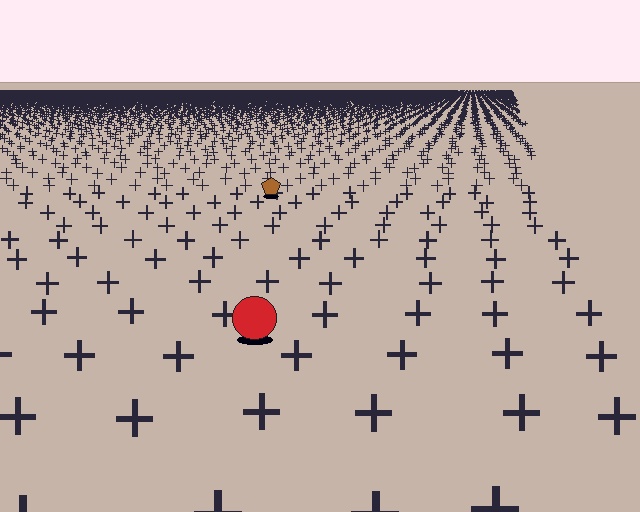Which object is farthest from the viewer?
The brown pentagon is farthest from the viewer. It appears smaller and the ground texture around it is denser.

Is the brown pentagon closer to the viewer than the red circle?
No. The red circle is closer — you can tell from the texture gradient: the ground texture is coarser near it.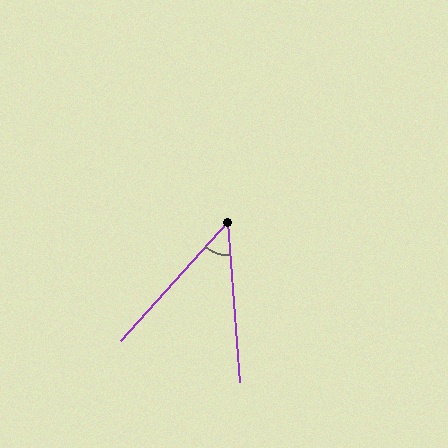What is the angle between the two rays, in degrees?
Approximately 46 degrees.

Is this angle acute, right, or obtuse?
It is acute.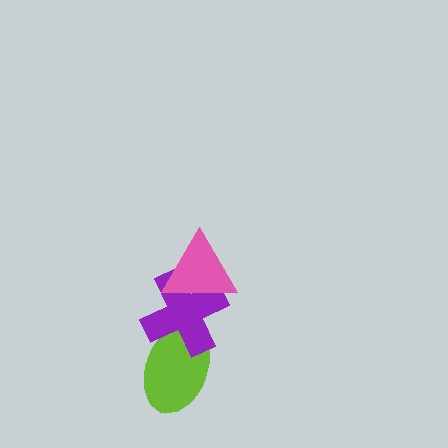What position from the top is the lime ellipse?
The lime ellipse is 3rd from the top.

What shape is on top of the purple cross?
The pink triangle is on top of the purple cross.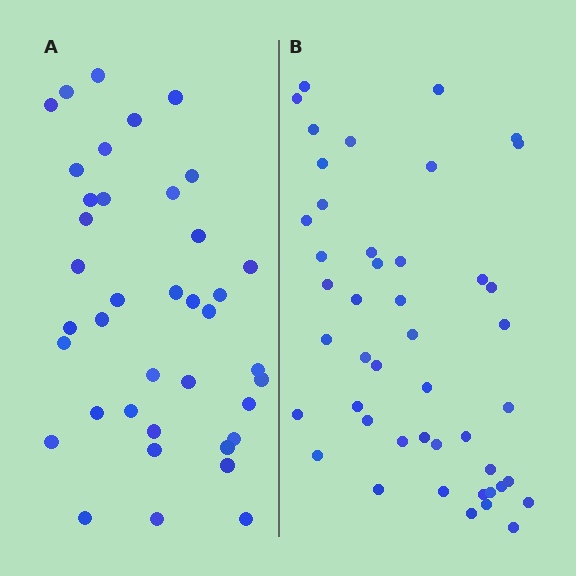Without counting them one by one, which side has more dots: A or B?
Region B (the right region) has more dots.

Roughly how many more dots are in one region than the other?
Region B has roughly 8 or so more dots than region A.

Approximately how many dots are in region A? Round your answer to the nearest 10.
About 40 dots. (The exact count is 39, which rounds to 40.)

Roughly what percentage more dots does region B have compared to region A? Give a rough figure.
About 20% more.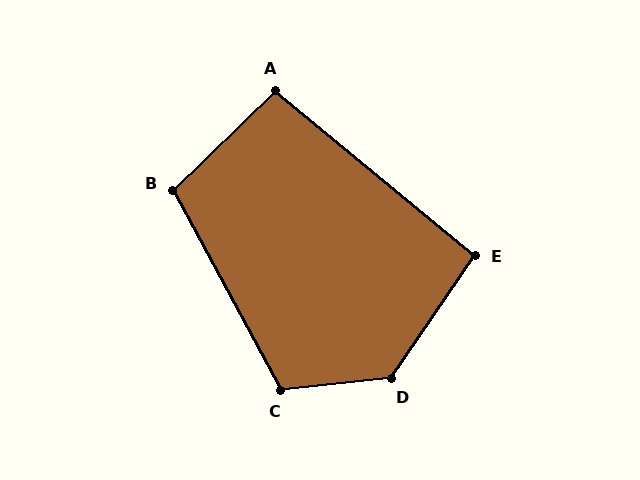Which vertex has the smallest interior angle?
E, at approximately 95 degrees.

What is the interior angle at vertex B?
Approximately 106 degrees (obtuse).